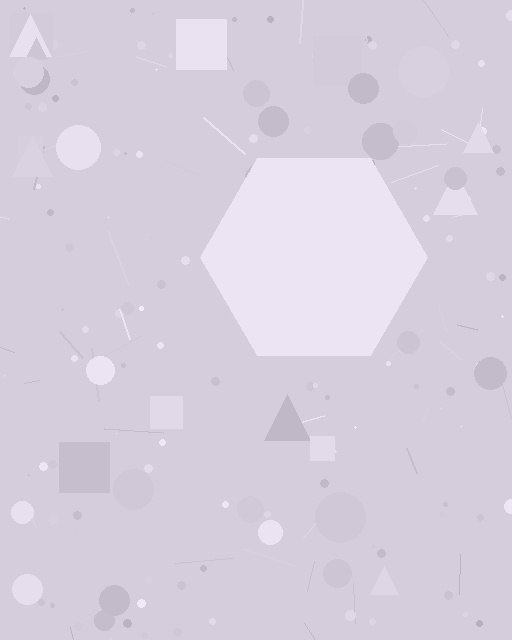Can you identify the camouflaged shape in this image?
The camouflaged shape is a hexagon.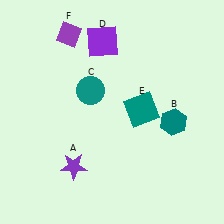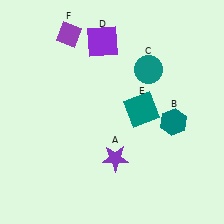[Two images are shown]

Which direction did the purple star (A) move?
The purple star (A) moved right.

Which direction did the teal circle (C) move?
The teal circle (C) moved right.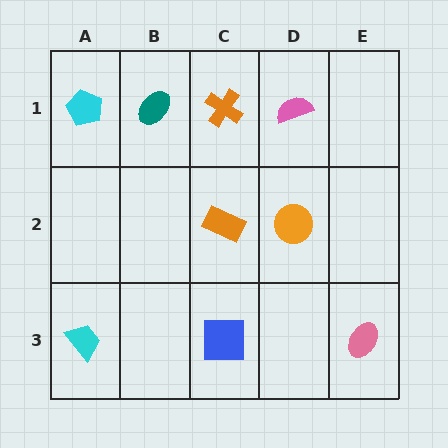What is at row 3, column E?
A pink ellipse.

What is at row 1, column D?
A pink semicircle.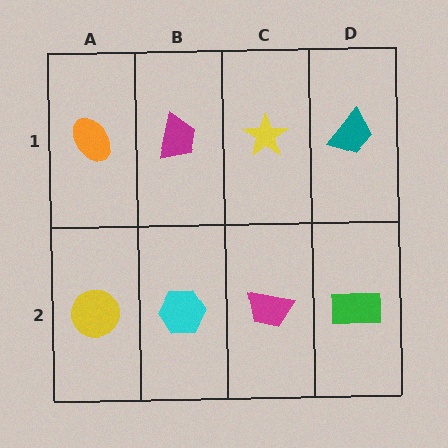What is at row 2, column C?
A magenta trapezoid.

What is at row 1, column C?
A yellow star.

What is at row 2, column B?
A cyan hexagon.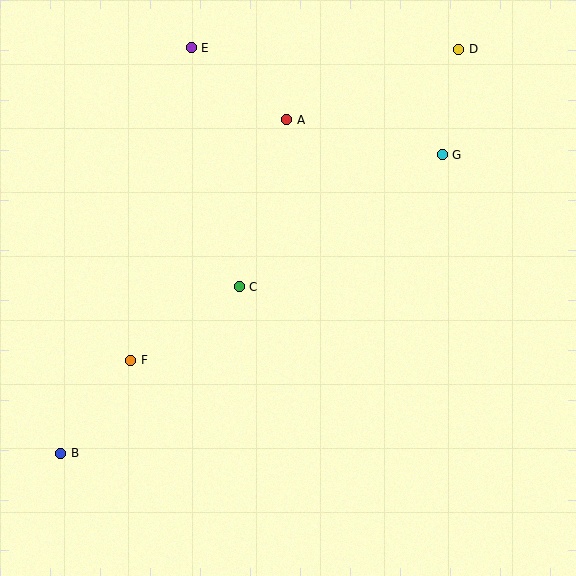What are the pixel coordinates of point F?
Point F is at (131, 360).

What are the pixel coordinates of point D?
Point D is at (459, 49).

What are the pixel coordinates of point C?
Point C is at (239, 287).